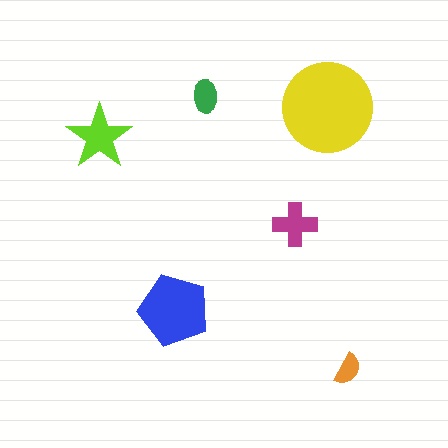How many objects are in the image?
There are 6 objects in the image.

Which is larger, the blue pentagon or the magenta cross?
The blue pentagon.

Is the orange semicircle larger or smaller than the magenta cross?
Smaller.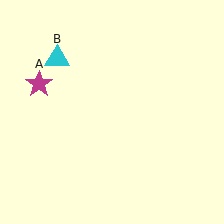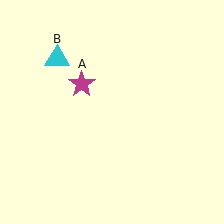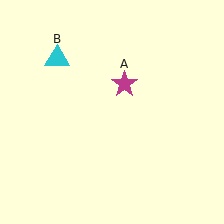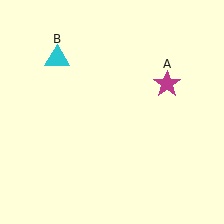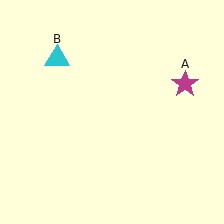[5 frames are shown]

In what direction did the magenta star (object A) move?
The magenta star (object A) moved right.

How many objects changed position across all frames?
1 object changed position: magenta star (object A).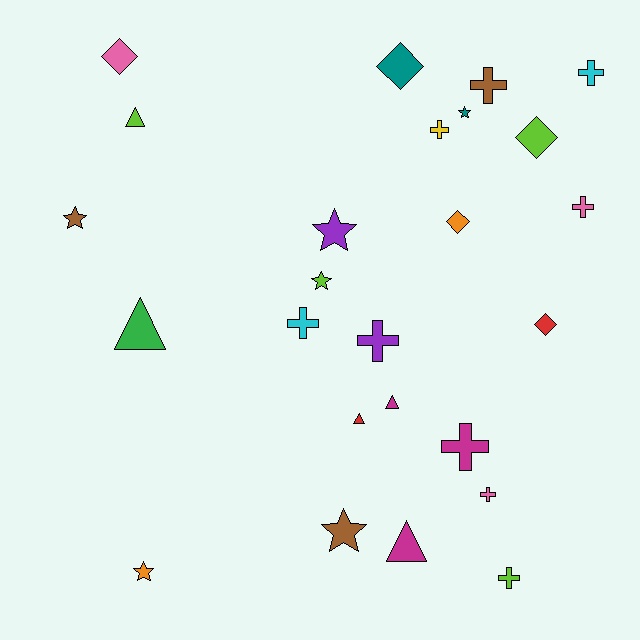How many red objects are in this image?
There are 2 red objects.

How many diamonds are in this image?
There are 5 diamonds.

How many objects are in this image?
There are 25 objects.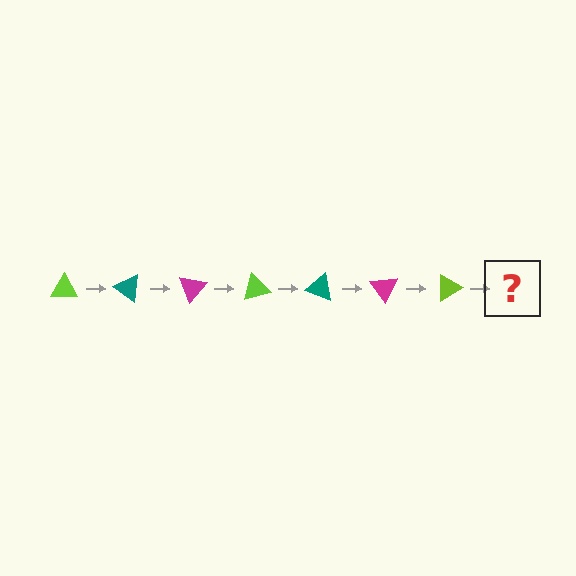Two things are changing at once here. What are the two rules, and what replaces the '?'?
The two rules are that it rotates 35 degrees each step and the color cycles through lime, teal, and magenta. The '?' should be a teal triangle, rotated 245 degrees from the start.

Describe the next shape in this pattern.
It should be a teal triangle, rotated 245 degrees from the start.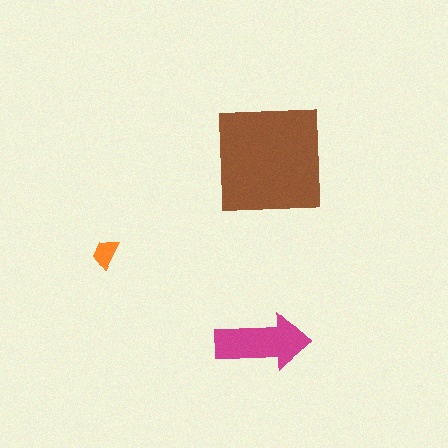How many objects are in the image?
There are 3 objects in the image.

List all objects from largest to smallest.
The brown square, the magenta arrow, the orange trapezoid.